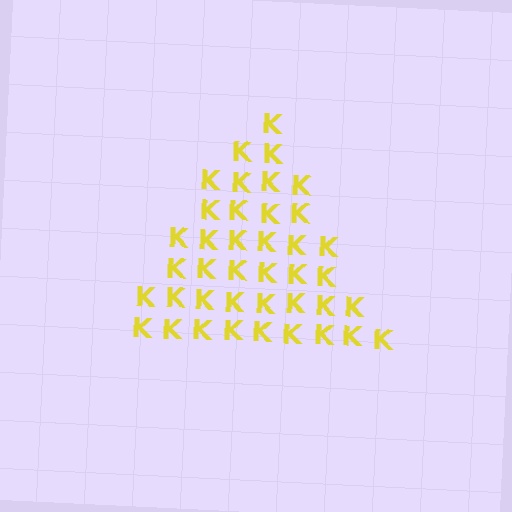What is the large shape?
The large shape is a triangle.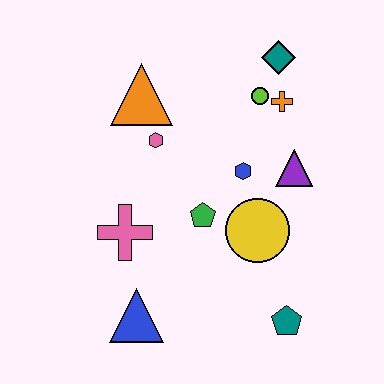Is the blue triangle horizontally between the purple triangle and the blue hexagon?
No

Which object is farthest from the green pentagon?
The teal diamond is farthest from the green pentagon.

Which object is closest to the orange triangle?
The pink hexagon is closest to the orange triangle.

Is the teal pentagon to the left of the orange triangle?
No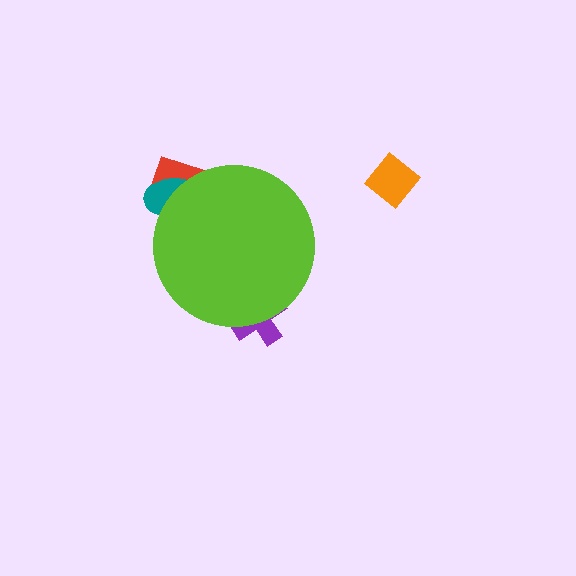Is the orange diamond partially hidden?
No, the orange diamond is fully visible.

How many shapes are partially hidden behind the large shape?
3 shapes are partially hidden.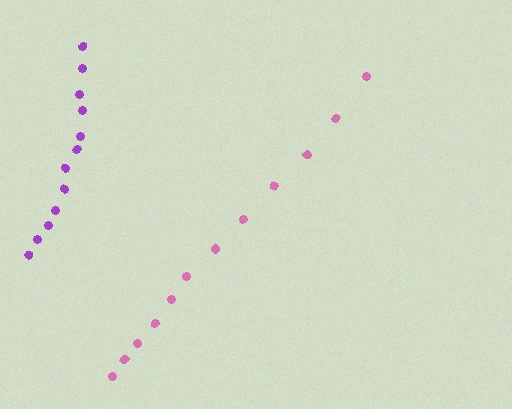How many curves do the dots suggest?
There are 2 distinct paths.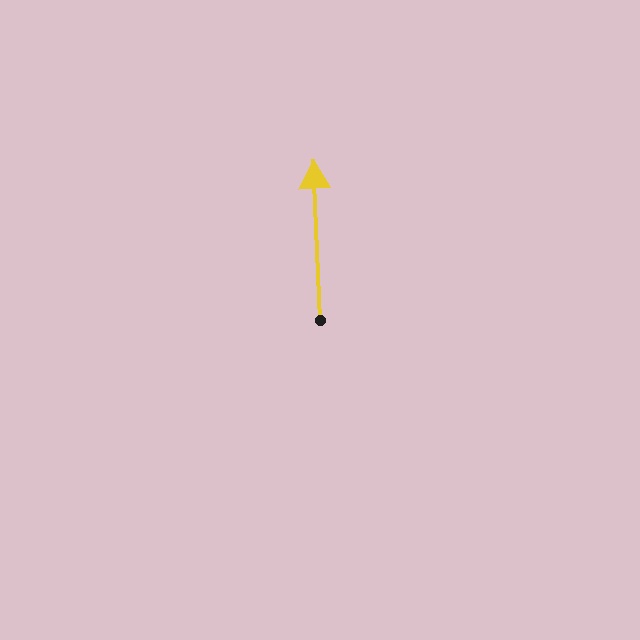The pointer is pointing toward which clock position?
Roughly 12 o'clock.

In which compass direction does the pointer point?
North.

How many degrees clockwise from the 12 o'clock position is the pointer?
Approximately 358 degrees.